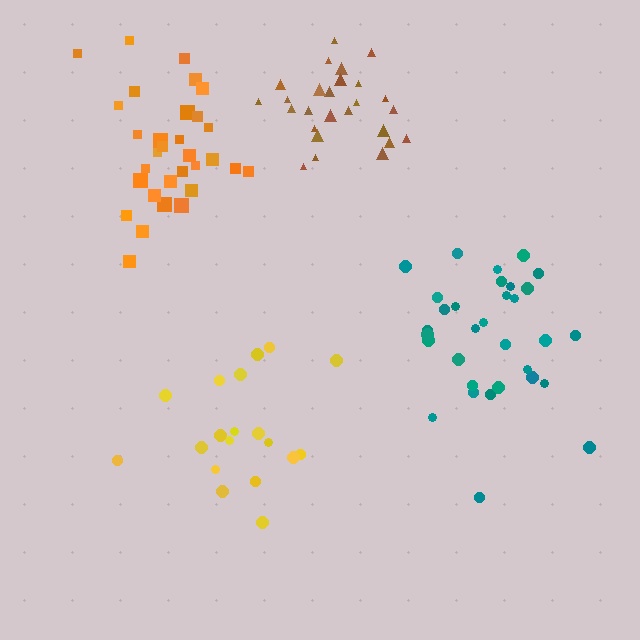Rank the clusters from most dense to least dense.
brown, teal, yellow, orange.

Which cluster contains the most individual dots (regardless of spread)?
Teal (32).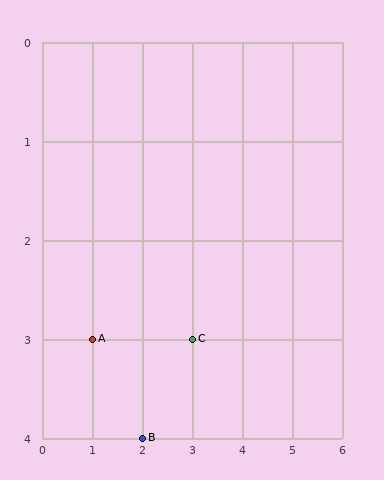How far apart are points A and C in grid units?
Points A and C are 2 columns apart.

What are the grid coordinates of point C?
Point C is at grid coordinates (3, 3).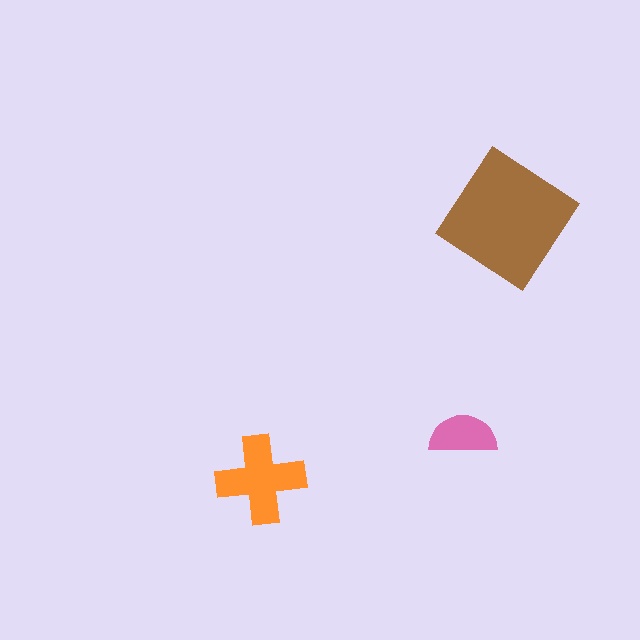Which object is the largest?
The brown diamond.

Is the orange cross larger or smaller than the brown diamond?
Smaller.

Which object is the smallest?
The pink semicircle.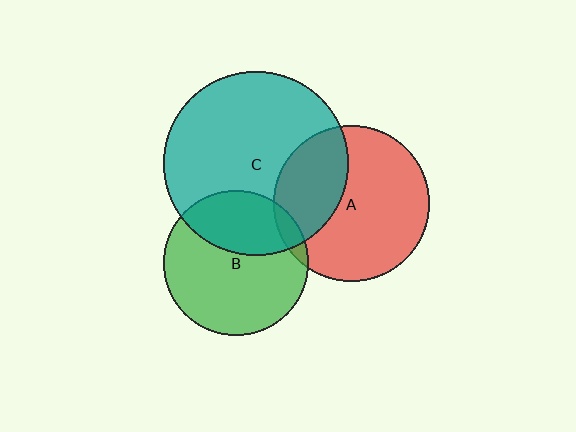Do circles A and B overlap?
Yes.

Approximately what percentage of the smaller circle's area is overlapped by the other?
Approximately 5%.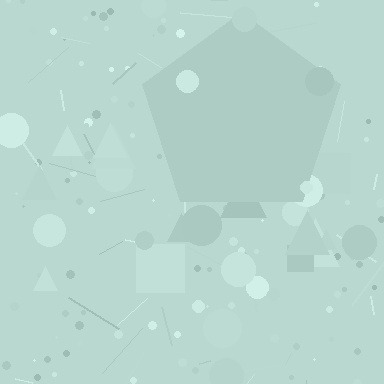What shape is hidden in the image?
A pentagon is hidden in the image.